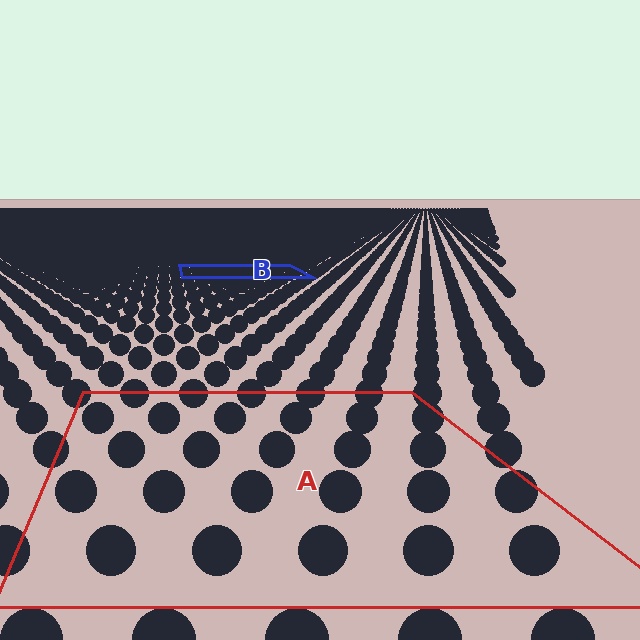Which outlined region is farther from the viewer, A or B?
Region B is farther from the viewer — the texture elements inside it appear smaller and more densely packed.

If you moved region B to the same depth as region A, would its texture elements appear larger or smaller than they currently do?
They would appear larger. At a closer depth, the same texture elements are projected at a bigger on-screen size.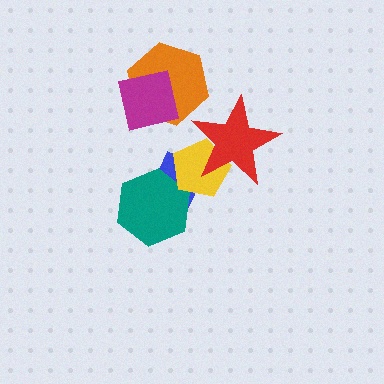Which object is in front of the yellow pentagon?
The red star is in front of the yellow pentagon.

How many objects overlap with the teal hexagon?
2 objects overlap with the teal hexagon.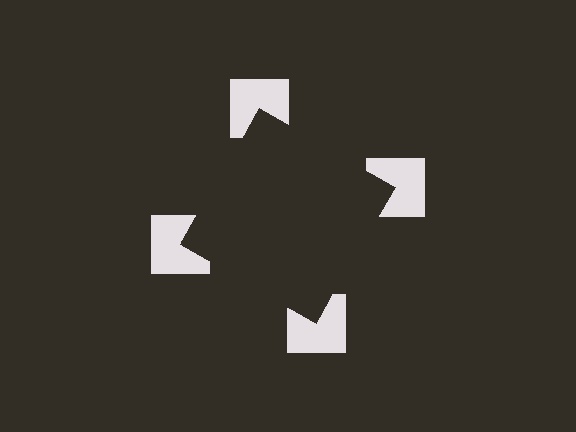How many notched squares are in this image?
There are 4 — one at each vertex of the illusory square.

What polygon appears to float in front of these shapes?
An illusory square — its edges are inferred from the aligned wedge cuts in the notched squares, not physically drawn.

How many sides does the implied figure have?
4 sides.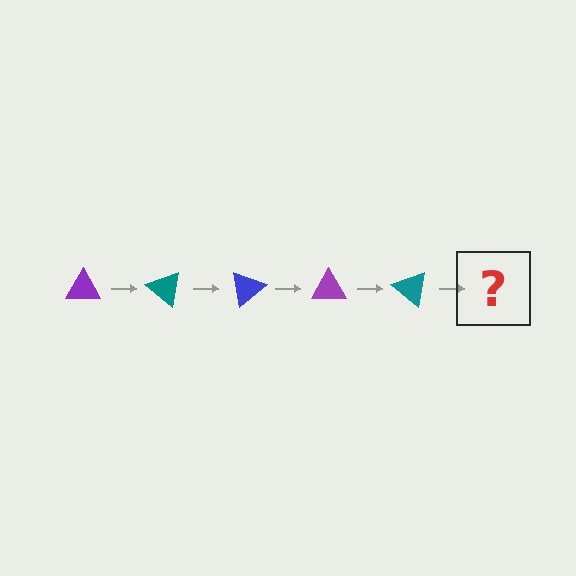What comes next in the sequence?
The next element should be a blue triangle, rotated 200 degrees from the start.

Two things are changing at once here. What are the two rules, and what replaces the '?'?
The two rules are that it rotates 40 degrees each step and the color cycles through purple, teal, and blue. The '?' should be a blue triangle, rotated 200 degrees from the start.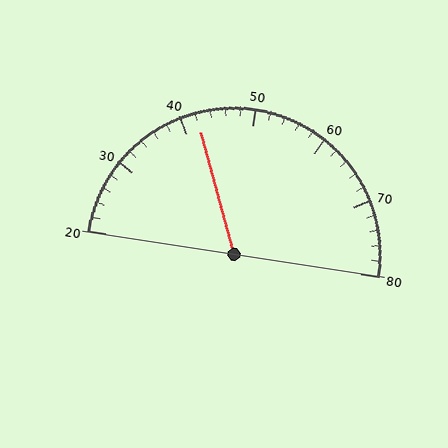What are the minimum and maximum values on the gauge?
The gauge ranges from 20 to 80.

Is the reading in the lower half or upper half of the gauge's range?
The reading is in the lower half of the range (20 to 80).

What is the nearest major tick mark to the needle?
The nearest major tick mark is 40.